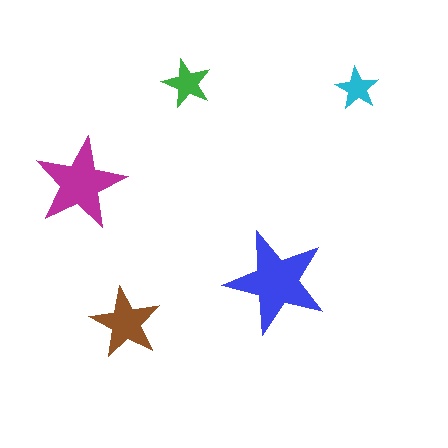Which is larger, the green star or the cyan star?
The green one.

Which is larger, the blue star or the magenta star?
The blue one.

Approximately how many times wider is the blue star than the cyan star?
About 2.5 times wider.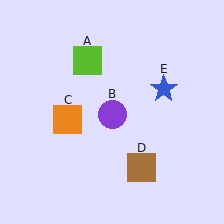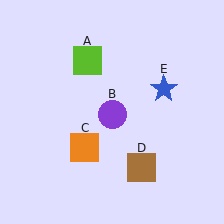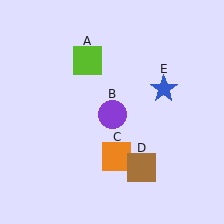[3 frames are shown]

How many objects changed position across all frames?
1 object changed position: orange square (object C).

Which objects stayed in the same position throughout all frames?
Lime square (object A) and purple circle (object B) and brown square (object D) and blue star (object E) remained stationary.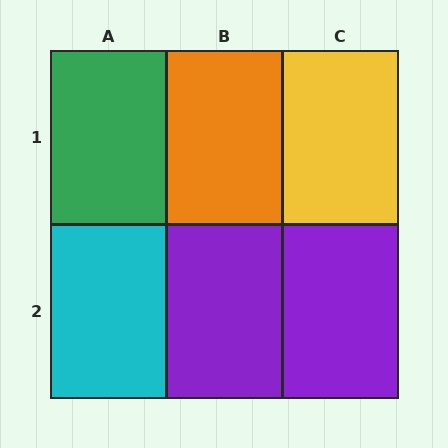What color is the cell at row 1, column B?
Orange.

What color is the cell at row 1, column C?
Yellow.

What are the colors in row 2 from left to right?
Cyan, purple, purple.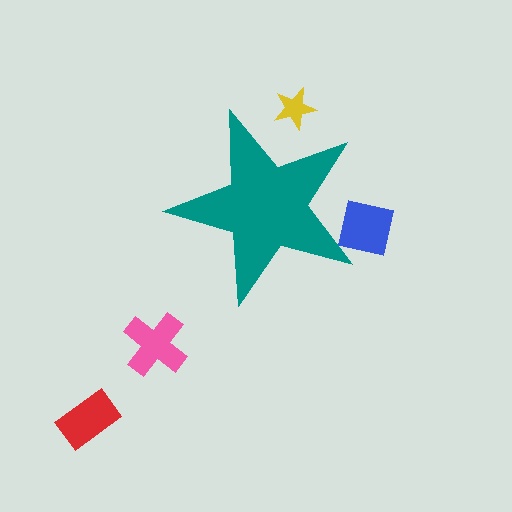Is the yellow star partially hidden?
Yes, the yellow star is partially hidden behind the teal star.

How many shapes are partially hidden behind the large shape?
2 shapes are partially hidden.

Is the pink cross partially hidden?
No, the pink cross is fully visible.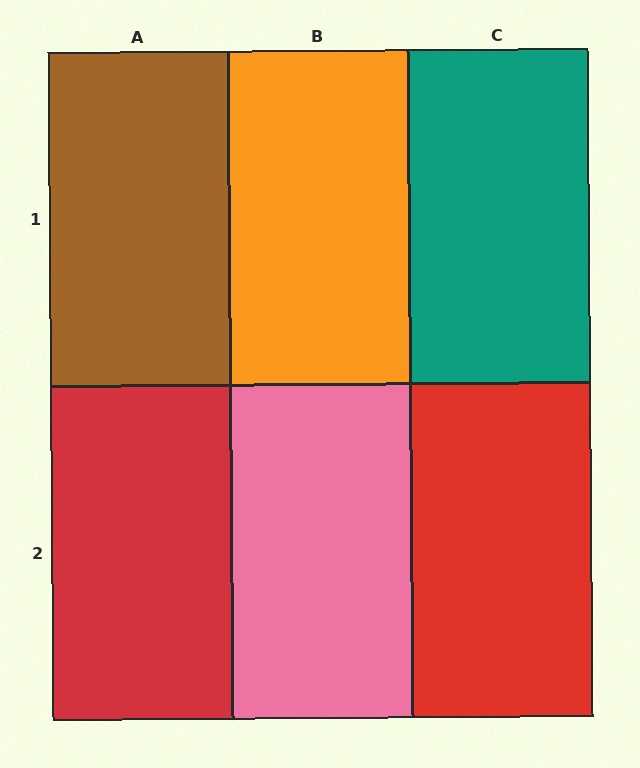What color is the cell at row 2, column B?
Pink.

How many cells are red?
2 cells are red.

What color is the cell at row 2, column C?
Red.